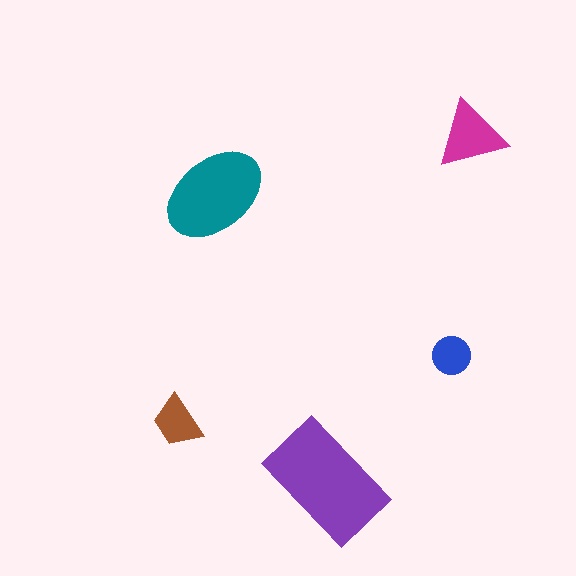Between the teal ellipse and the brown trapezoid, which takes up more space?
The teal ellipse.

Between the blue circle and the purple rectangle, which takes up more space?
The purple rectangle.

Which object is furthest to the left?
The brown trapezoid is leftmost.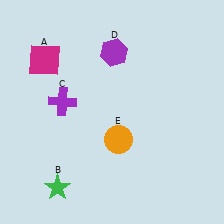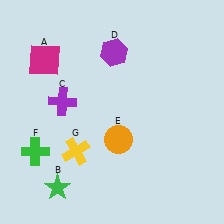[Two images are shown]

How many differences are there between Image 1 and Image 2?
There are 2 differences between the two images.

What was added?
A green cross (F), a yellow cross (G) were added in Image 2.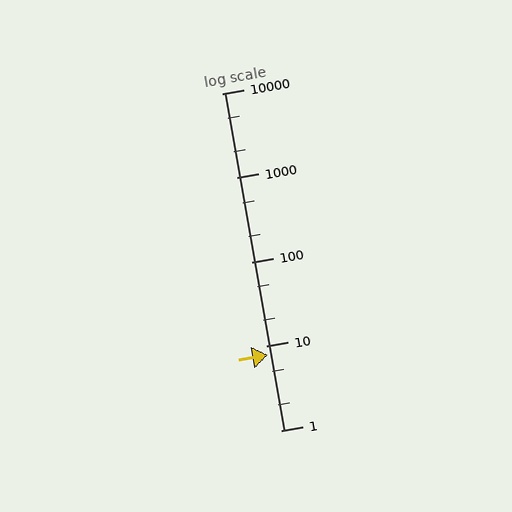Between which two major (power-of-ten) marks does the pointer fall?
The pointer is between 1 and 10.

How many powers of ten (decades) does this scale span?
The scale spans 4 decades, from 1 to 10000.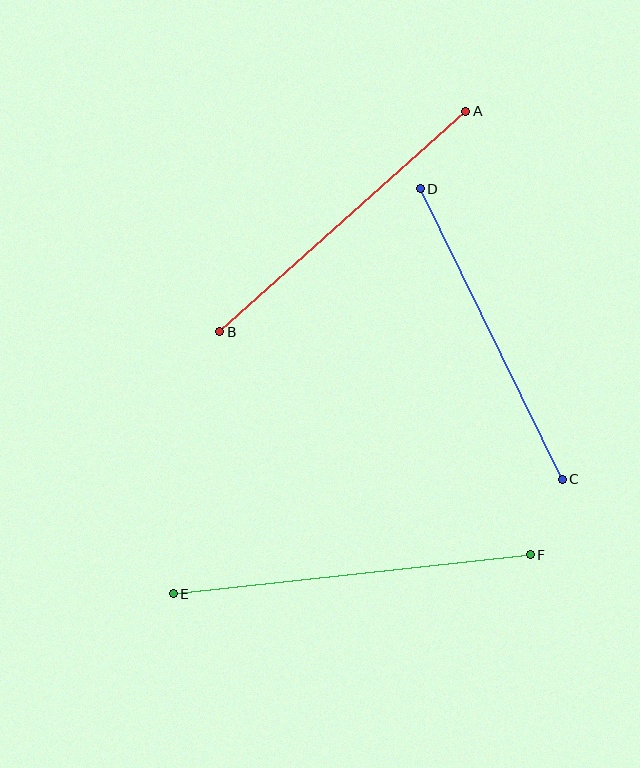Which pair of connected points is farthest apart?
Points E and F are farthest apart.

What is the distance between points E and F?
The distance is approximately 359 pixels.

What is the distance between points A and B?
The distance is approximately 330 pixels.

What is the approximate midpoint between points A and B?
The midpoint is at approximately (343, 221) pixels.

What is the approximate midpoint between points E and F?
The midpoint is at approximately (352, 574) pixels.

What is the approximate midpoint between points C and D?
The midpoint is at approximately (491, 334) pixels.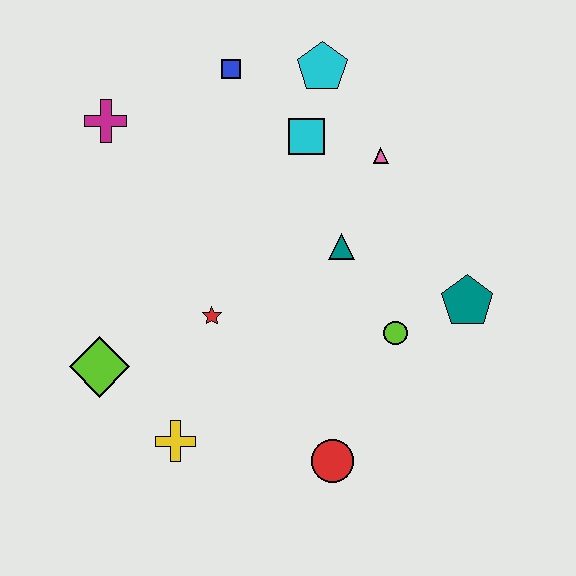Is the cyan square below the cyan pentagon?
Yes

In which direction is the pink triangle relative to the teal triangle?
The pink triangle is above the teal triangle.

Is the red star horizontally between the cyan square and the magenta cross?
Yes